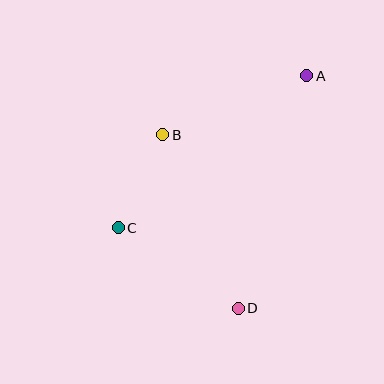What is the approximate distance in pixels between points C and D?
The distance between C and D is approximately 145 pixels.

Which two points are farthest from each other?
Points A and D are farthest from each other.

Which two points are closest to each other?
Points B and C are closest to each other.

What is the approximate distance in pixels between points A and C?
The distance between A and C is approximately 242 pixels.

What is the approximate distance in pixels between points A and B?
The distance between A and B is approximately 156 pixels.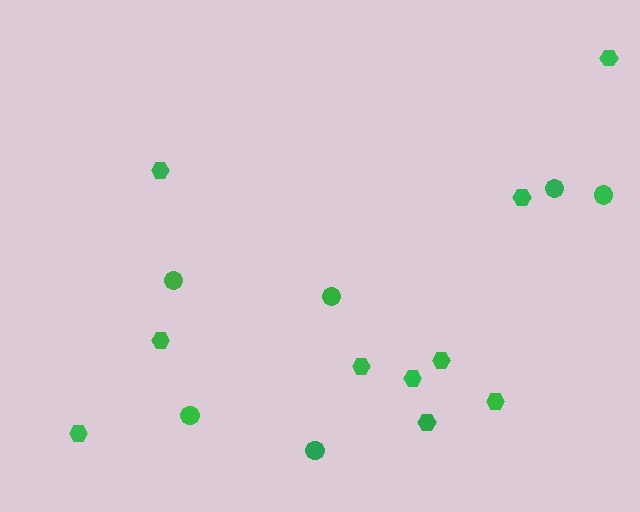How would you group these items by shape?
There are 2 groups: one group of hexagons (10) and one group of circles (6).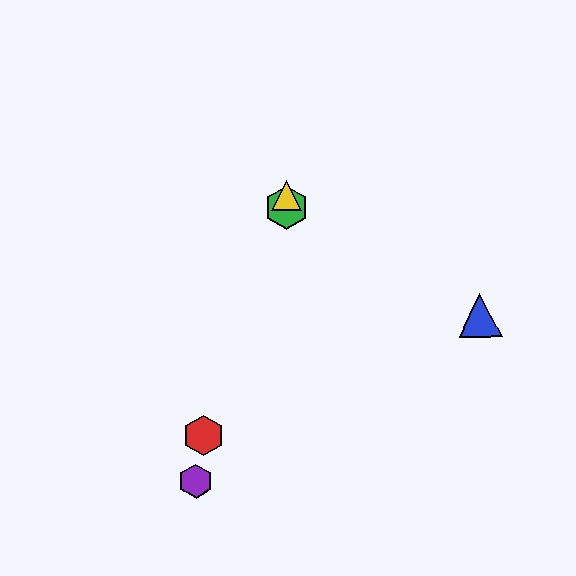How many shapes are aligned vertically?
2 shapes (the green hexagon, the yellow triangle) are aligned vertically.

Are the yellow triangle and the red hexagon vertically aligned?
No, the yellow triangle is at x≈286 and the red hexagon is at x≈203.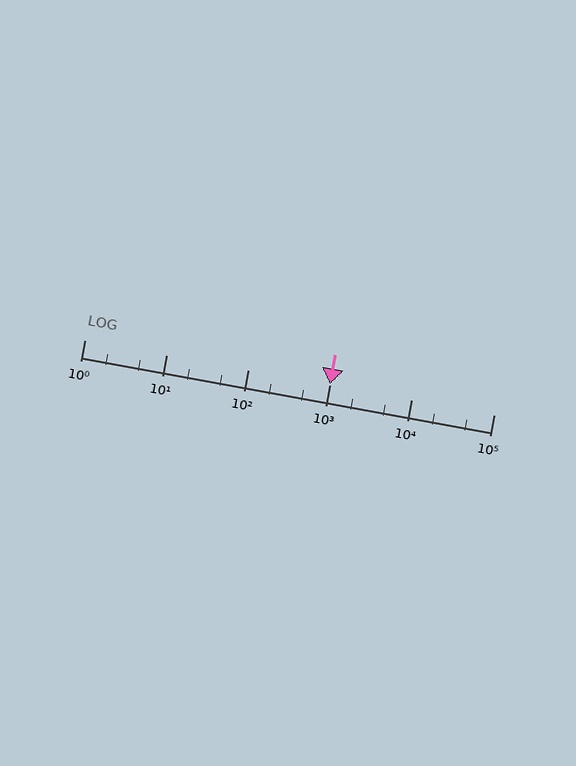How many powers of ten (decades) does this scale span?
The scale spans 5 decades, from 1 to 100000.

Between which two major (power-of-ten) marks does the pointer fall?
The pointer is between 1000 and 10000.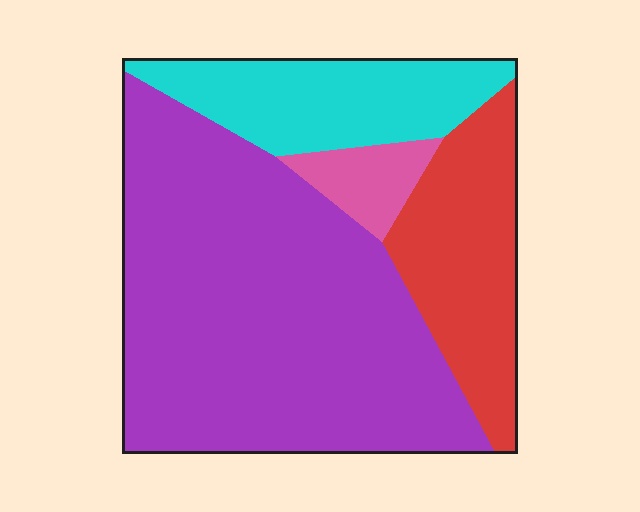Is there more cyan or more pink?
Cyan.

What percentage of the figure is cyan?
Cyan covers about 15% of the figure.